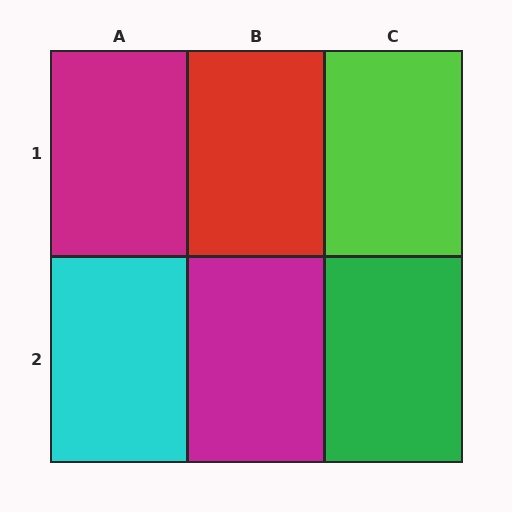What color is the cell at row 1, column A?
Magenta.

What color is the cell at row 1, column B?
Red.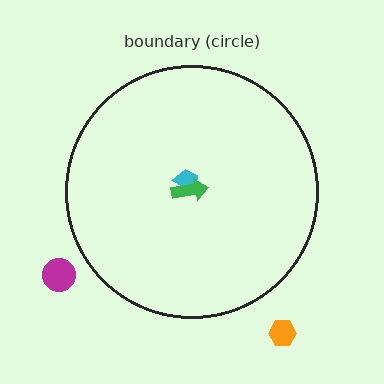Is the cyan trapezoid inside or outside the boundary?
Inside.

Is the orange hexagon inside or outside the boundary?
Outside.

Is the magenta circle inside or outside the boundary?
Outside.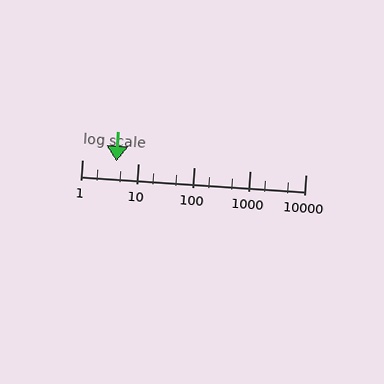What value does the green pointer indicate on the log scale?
The pointer indicates approximately 4.1.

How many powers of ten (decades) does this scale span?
The scale spans 4 decades, from 1 to 10000.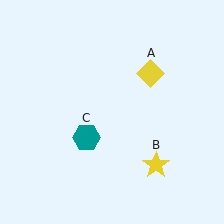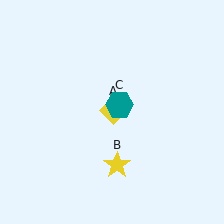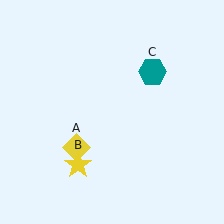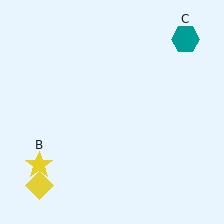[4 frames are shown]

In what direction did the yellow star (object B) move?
The yellow star (object B) moved left.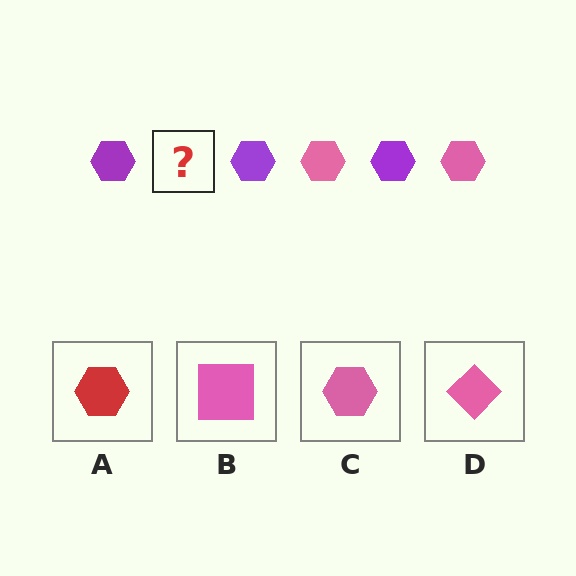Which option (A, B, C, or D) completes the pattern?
C.